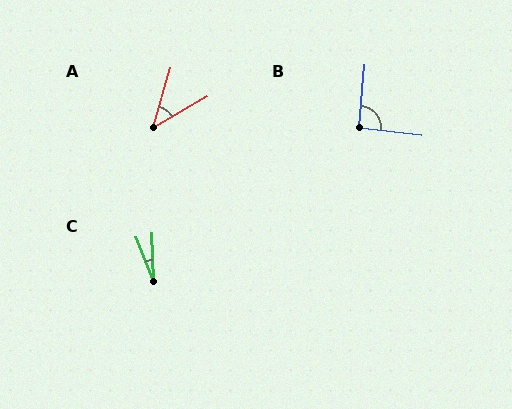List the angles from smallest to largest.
C (19°), A (43°), B (92°).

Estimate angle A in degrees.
Approximately 43 degrees.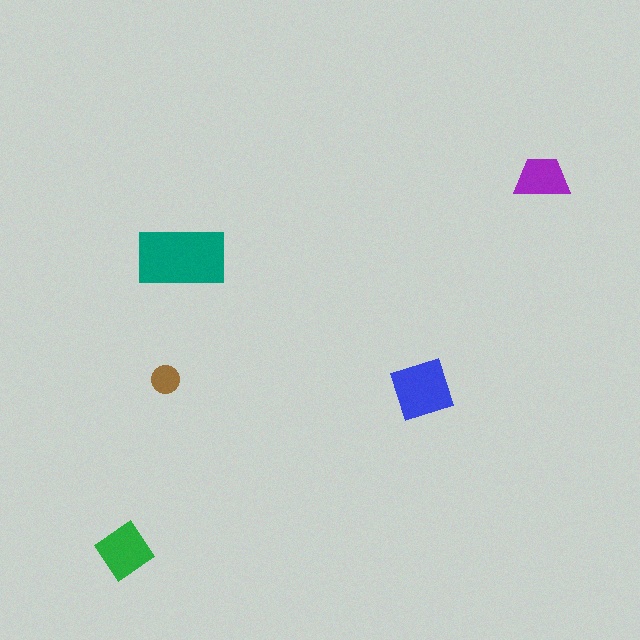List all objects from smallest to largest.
The brown circle, the purple trapezoid, the green diamond, the blue square, the teal rectangle.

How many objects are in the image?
There are 5 objects in the image.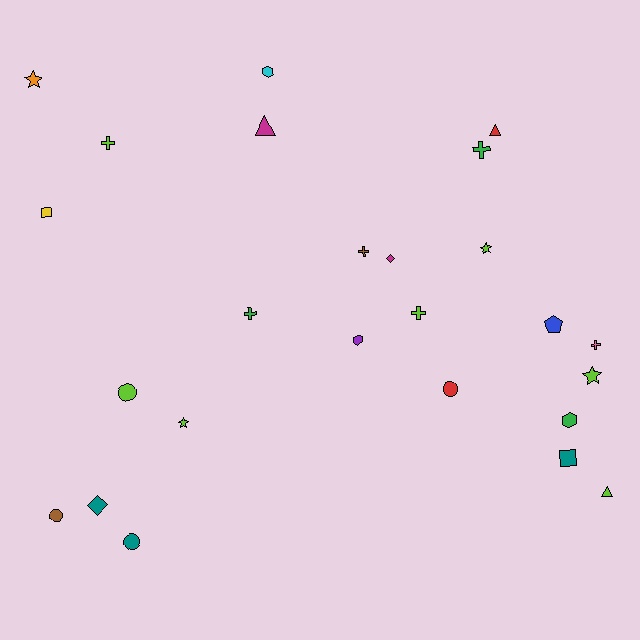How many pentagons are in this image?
There is 1 pentagon.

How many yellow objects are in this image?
There is 1 yellow object.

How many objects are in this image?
There are 25 objects.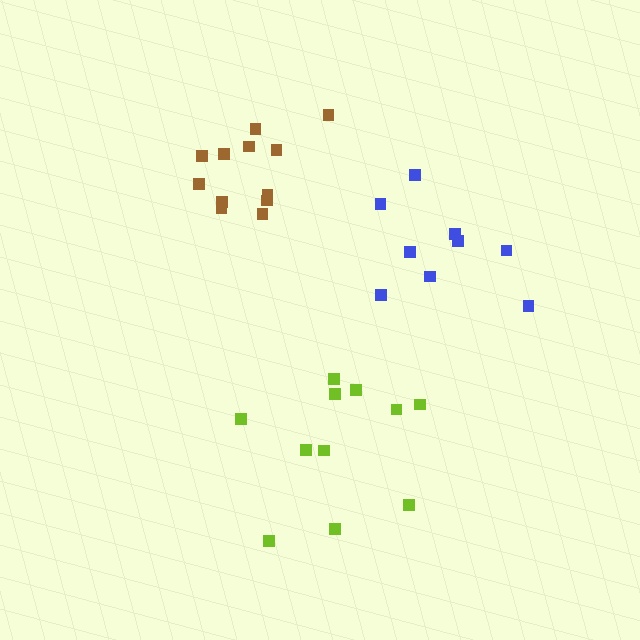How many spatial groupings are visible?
There are 3 spatial groupings.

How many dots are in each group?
Group 1: 11 dots, Group 2: 9 dots, Group 3: 12 dots (32 total).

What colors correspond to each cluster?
The clusters are colored: lime, blue, brown.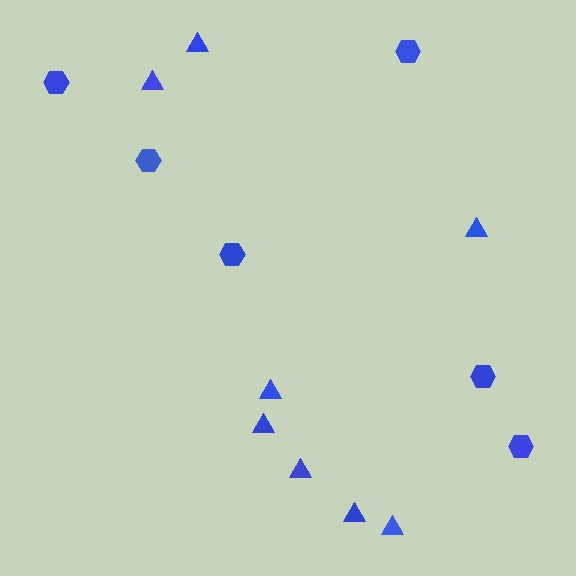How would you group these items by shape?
There are 2 groups: one group of hexagons (6) and one group of triangles (8).